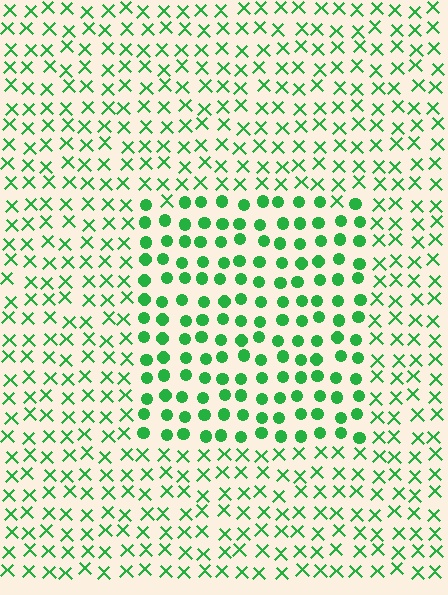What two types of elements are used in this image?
The image uses circles inside the rectangle region and X marks outside it.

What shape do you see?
I see a rectangle.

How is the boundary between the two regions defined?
The boundary is defined by a change in element shape: circles inside vs. X marks outside. All elements share the same color and spacing.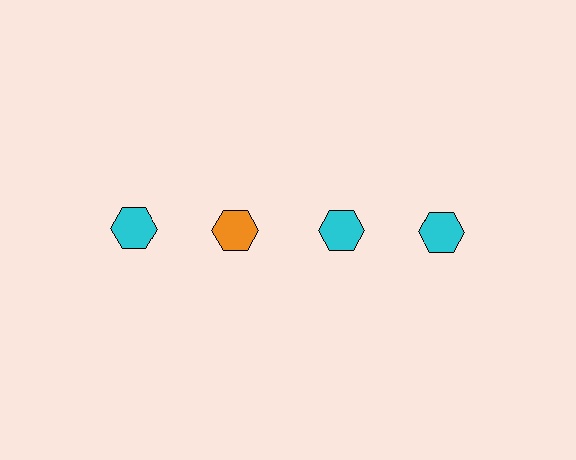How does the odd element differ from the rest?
It has a different color: orange instead of cyan.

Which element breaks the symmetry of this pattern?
The orange hexagon in the top row, second from left column breaks the symmetry. All other shapes are cyan hexagons.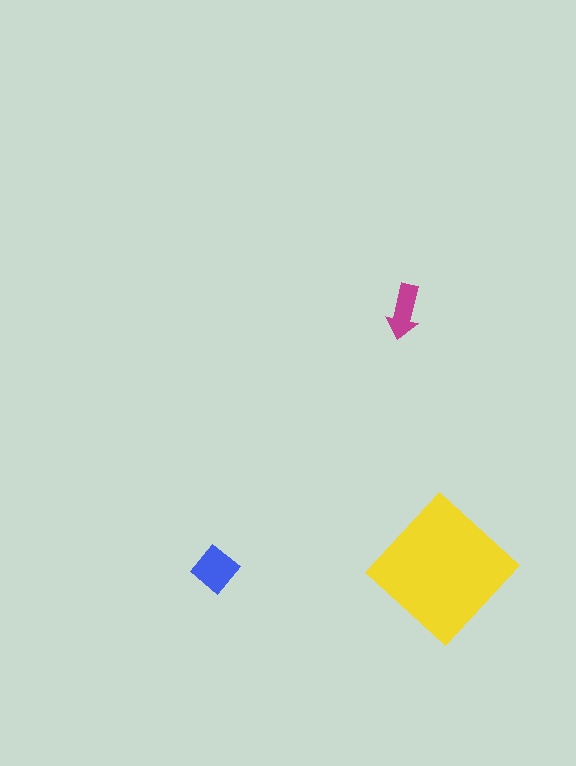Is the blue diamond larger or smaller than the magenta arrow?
Larger.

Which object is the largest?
The yellow diamond.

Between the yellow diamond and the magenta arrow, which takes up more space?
The yellow diamond.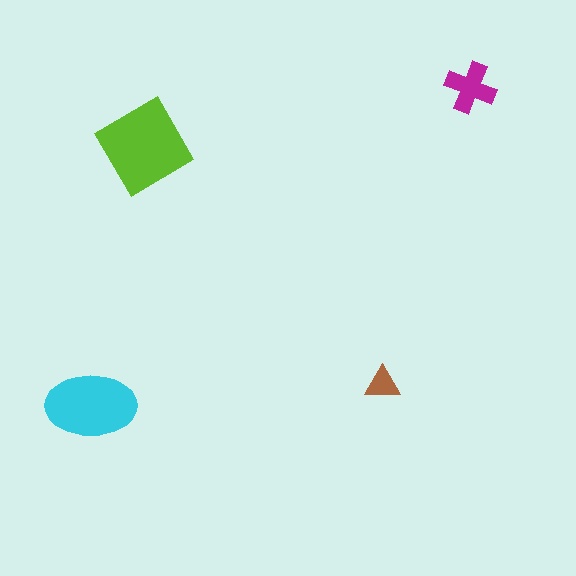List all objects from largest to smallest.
The lime diamond, the cyan ellipse, the magenta cross, the brown triangle.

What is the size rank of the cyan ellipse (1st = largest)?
2nd.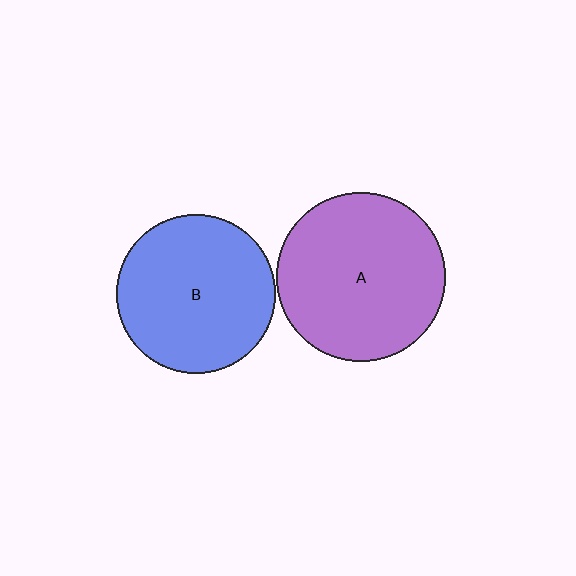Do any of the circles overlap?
No, none of the circles overlap.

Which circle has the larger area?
Circle A (purple).